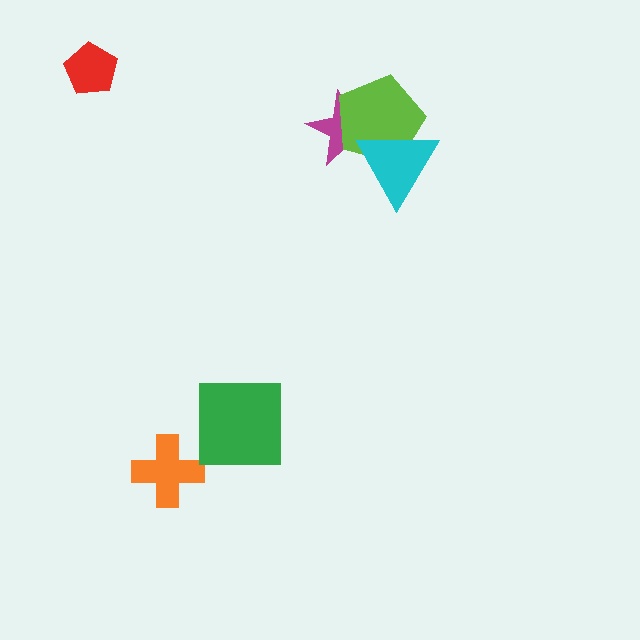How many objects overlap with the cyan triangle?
2 objects overlap with the cyan triangle.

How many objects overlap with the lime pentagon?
2 objects overlap with the lime pentagon.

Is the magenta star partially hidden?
Yes, it is partially covered by another shape.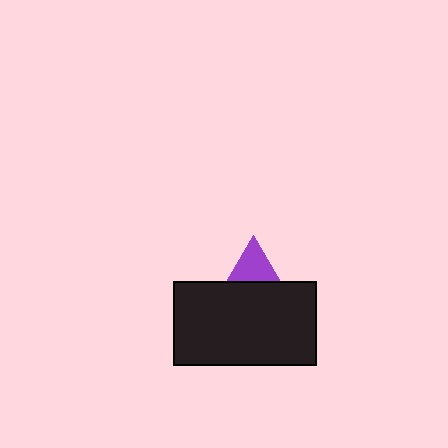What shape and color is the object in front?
The object in front is a black rectangle.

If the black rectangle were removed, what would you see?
You would see the complete purple triangle.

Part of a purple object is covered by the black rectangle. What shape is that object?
It is a triangle.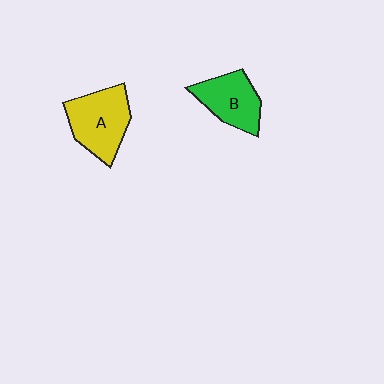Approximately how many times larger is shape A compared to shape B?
Approximately 1.2 times.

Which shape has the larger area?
Shape A (yellow).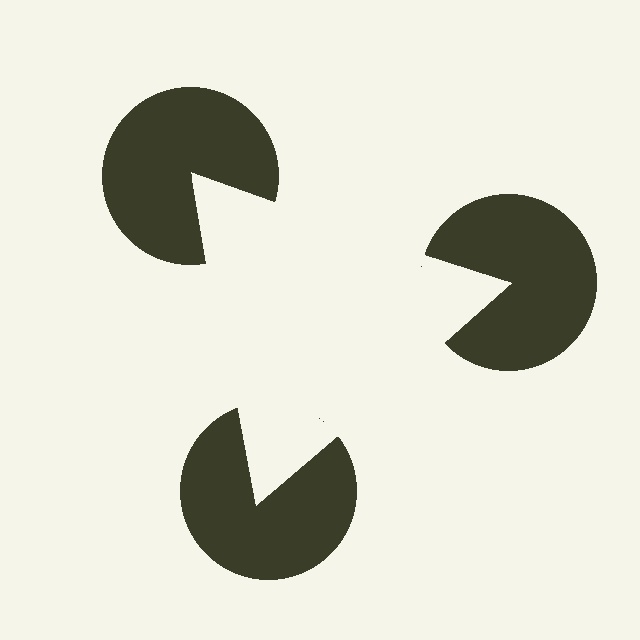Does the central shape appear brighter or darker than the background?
It typically appears slightly brighter than the background, even though no actual brightness change is drawn.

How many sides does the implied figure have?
3 sides.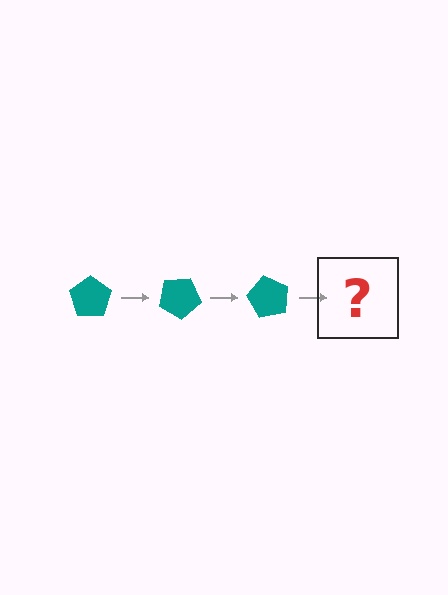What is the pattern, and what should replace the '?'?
The pattern is that the pentagon rotates 30 degrees each step. The '?' should be a teal pentagon rotated 90 degrees.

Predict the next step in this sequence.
The next step is a teal pentagon rotated 90 degrees.